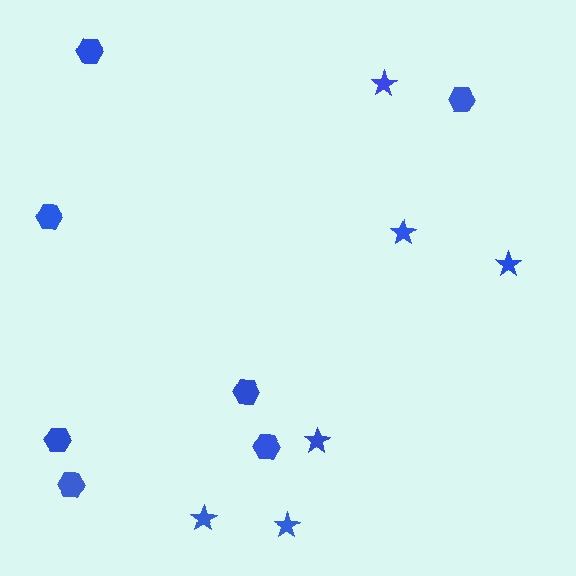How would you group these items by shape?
There are 2 groups: one group of hexagons (7) and one group of stars (6).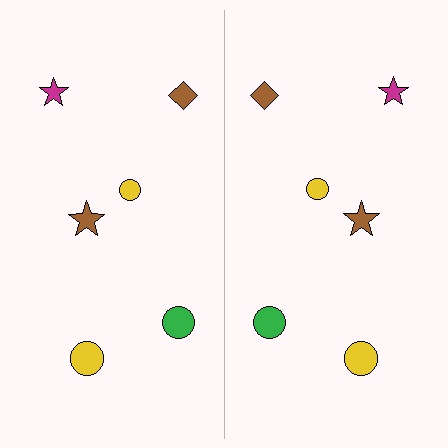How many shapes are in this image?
There are 12 shapes in this image.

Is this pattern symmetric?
Yes, this pattern has bilateral (reflection) symmetry.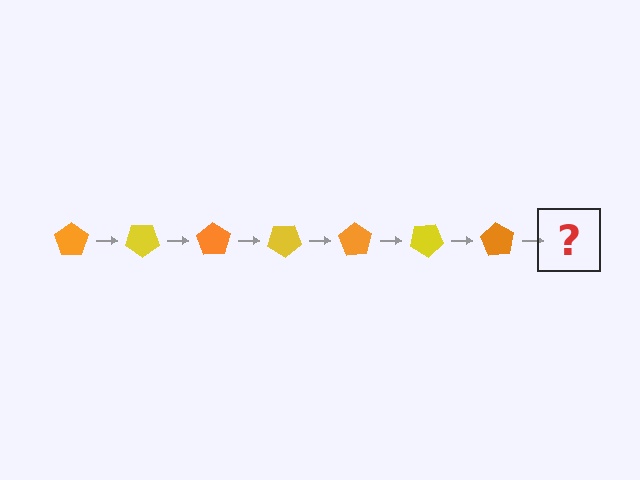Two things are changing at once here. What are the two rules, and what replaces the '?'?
The two rules are that it rotates 35 degrees each step and the color cycles through orange and yellow. The '?' should be a yellow pentagon, rotated 245 degrees from the start.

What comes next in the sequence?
The next element should be a yellow pentagon, rotated 245 degrees from the start.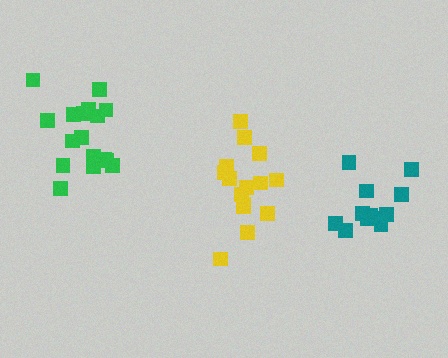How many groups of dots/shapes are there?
There are 3 groups.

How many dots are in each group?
Group 1: 17 dots, Group 2: 15 dots, Group 3: 13 dots (45 total).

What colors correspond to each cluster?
The clusters are colored: green, yellow, teal.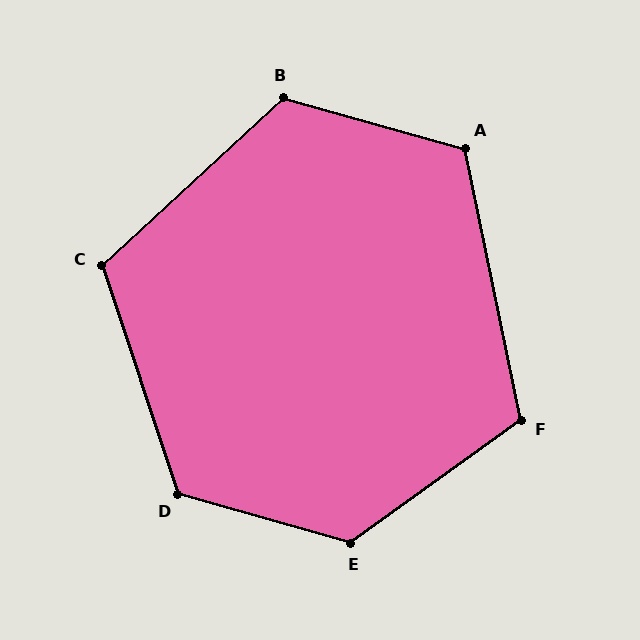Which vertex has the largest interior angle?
E, at approximately 129 degrees.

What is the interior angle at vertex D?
Approximately 124 degrees (obtuse).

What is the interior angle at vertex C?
Approximately 114 degrees (obtuse).